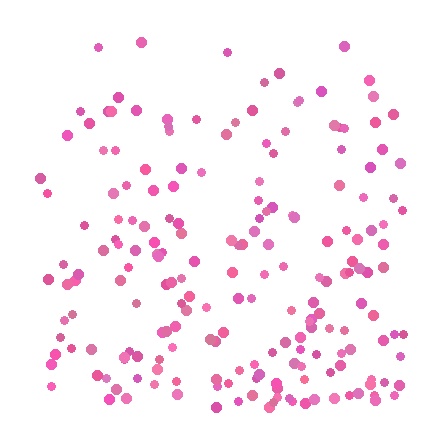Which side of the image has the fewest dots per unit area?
The top.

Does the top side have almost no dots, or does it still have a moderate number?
Still a moderate number, just noticeably fewer than the bottom.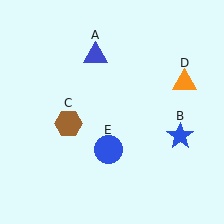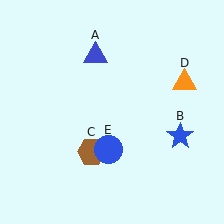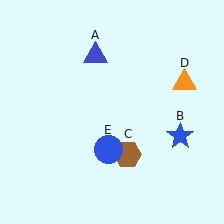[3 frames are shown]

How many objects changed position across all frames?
1 object changed position: brown hexagon (object C).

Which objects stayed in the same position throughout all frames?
Blue triangle (object A) and blue star (object B) and orange triangle (object D) and blue circle (object E) remained stationary.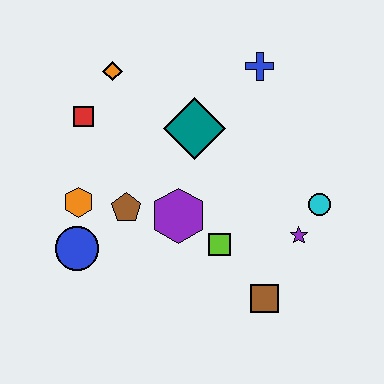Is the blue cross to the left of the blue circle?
No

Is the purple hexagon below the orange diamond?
Yes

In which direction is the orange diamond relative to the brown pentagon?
The orange diamond is above the brown pentagon.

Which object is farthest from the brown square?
The orange diamond is farthest from the brown square.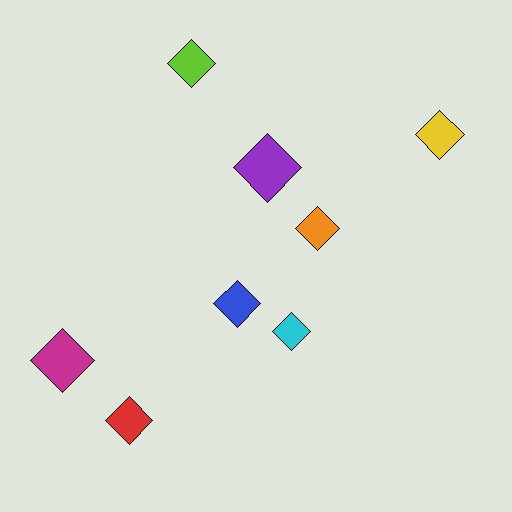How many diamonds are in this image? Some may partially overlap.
There are 8 diamonds.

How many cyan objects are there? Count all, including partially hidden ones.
There is 1 cyan object.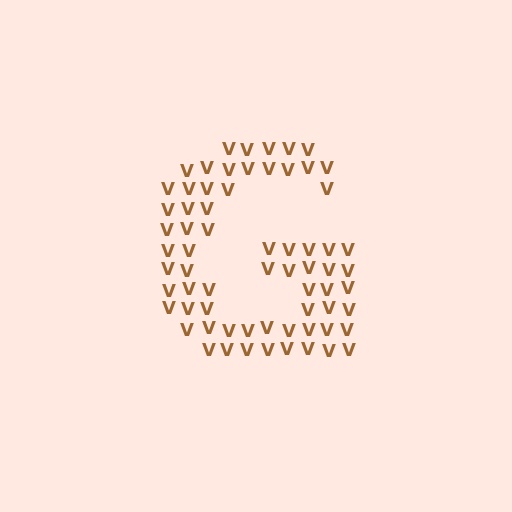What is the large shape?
The large shape is the letter G.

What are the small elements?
The small elements are letter V's.